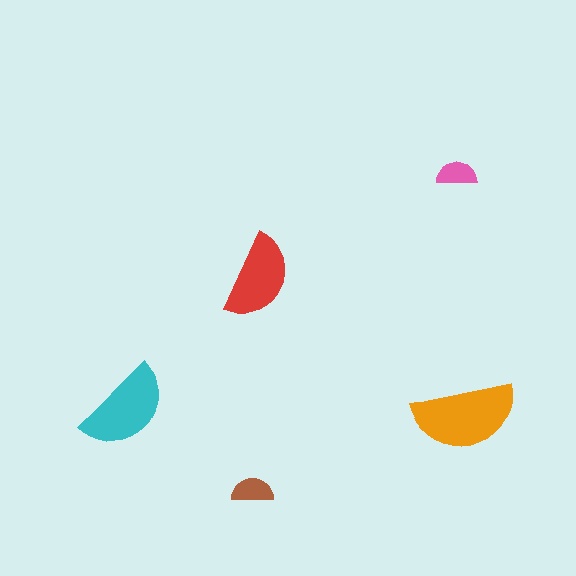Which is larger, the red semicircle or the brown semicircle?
The red one.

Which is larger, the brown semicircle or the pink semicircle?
The brown one.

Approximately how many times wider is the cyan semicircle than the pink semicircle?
About 2.5 times wider.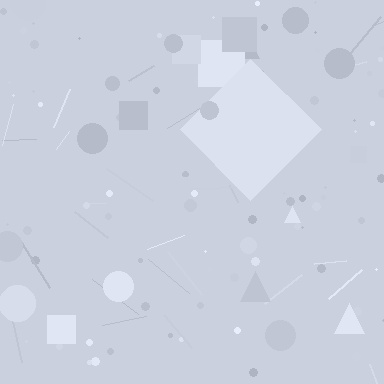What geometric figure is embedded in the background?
A diamond is embedded in the background.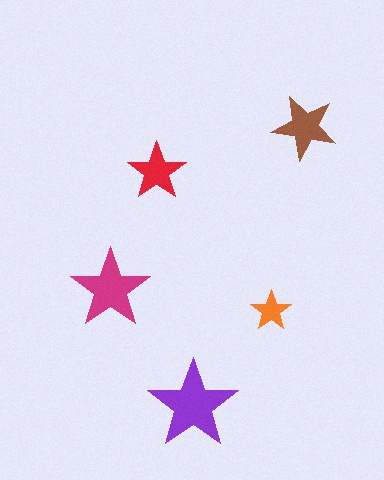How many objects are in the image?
There are 5 objects in the image.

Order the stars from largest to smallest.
the purple one, the magenta one, the brown one, the red one, the orange one.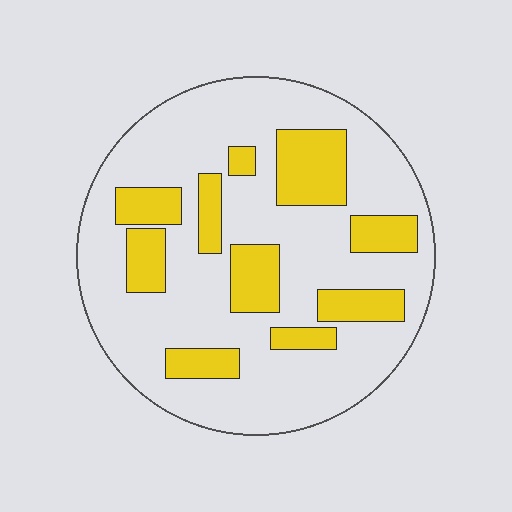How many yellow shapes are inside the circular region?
10.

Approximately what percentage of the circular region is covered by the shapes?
Approximately 25%.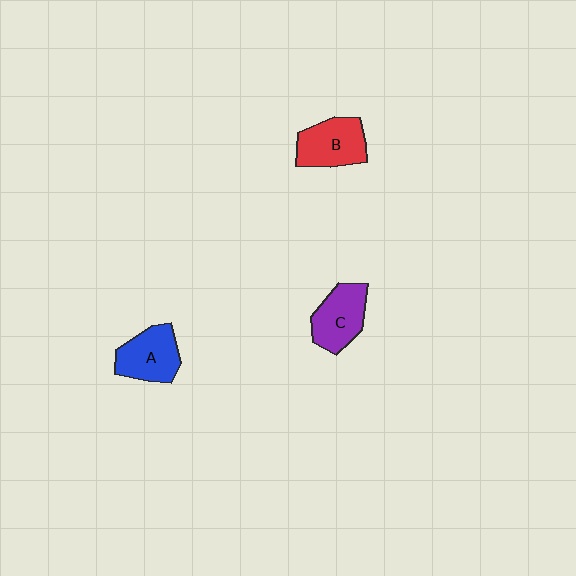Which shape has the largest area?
Shape B (red).